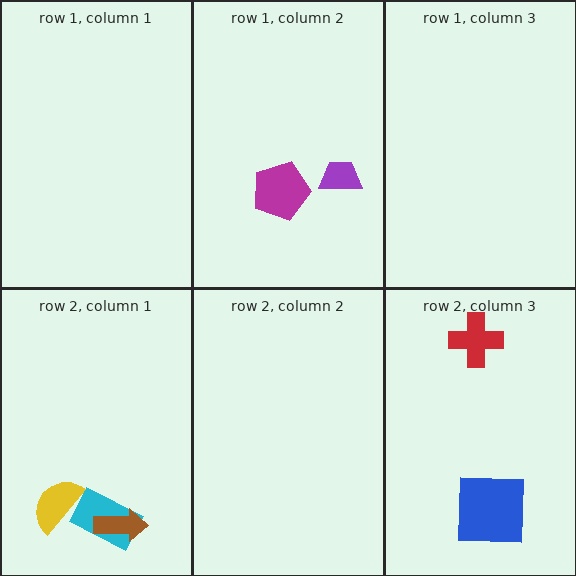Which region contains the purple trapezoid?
The row 1, column 2 region.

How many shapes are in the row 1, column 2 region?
2.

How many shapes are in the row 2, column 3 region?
2.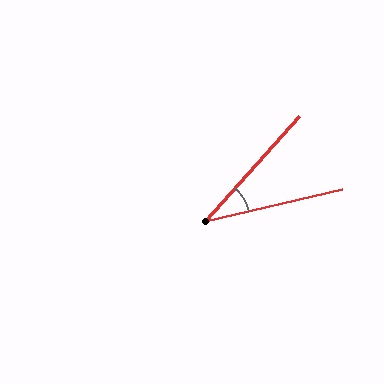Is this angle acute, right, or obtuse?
It is acute.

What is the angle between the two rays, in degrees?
Approximately 35 degrees.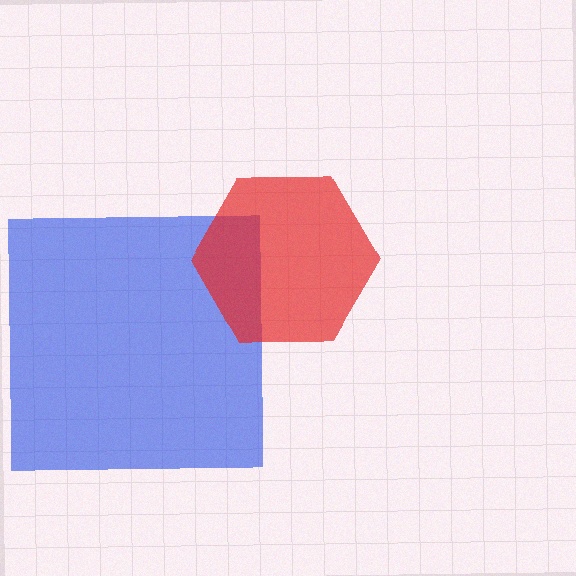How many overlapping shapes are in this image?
There are 2 overlapping shapes in the image.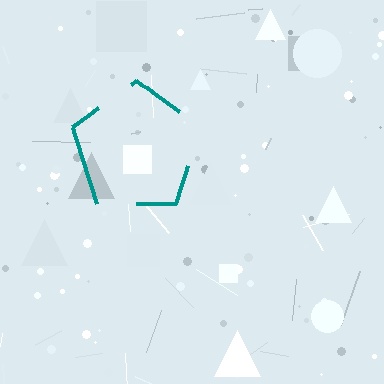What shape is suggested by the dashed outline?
The dashed outline suggests a pentagon.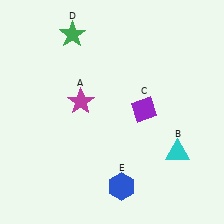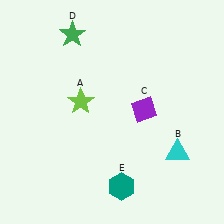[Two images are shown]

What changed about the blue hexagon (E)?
In Image 1, E is blue. In Image 2, it changed to teal.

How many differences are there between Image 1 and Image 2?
There are 2 differences between the two images.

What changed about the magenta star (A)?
In Image 1, A is magenta. In Image 2, it changed to lime.